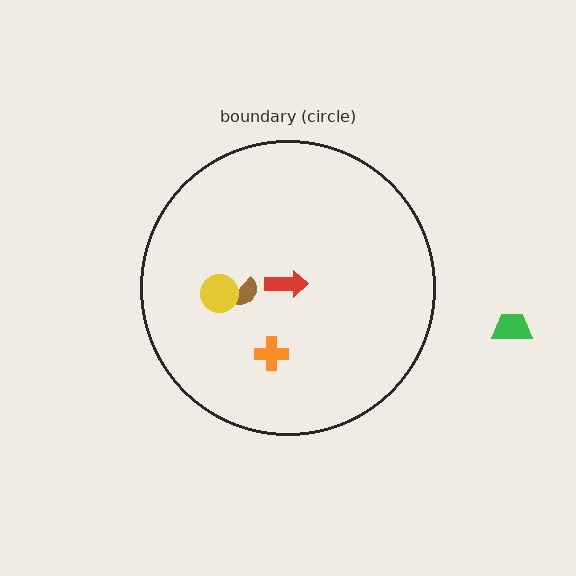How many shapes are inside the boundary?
4 inside, 1 outside.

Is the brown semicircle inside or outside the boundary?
Inside.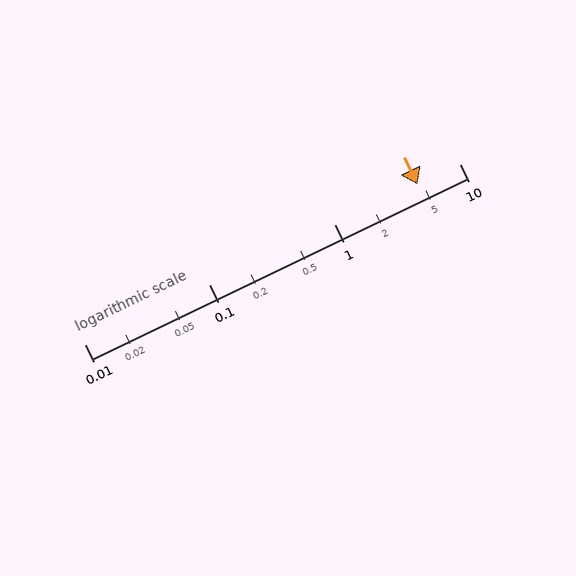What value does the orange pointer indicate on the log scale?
The pointer indicates approximately 4.6.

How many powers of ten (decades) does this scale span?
The scale spans 3 decades, from 0.01 to 10.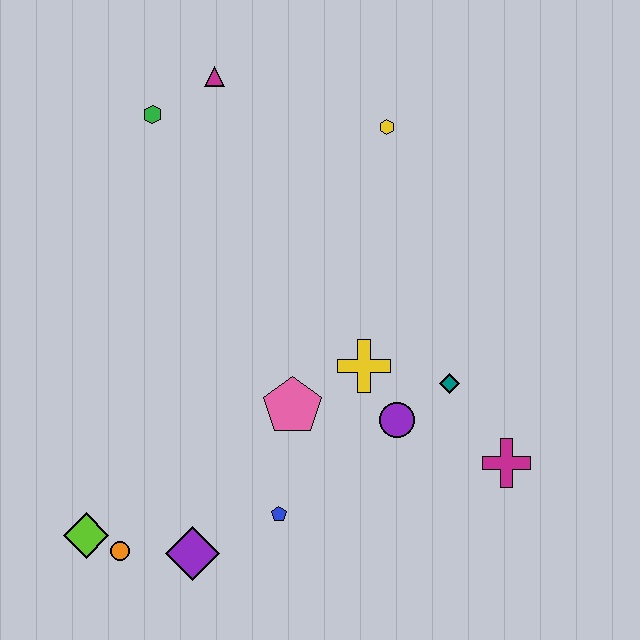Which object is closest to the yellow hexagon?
The magenta triangle is closest to the yellow hexagon.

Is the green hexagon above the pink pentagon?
Yes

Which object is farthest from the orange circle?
The yellow hexagon is farthest from the orange circle.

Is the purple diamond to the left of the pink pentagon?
Yes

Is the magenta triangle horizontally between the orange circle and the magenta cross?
Yes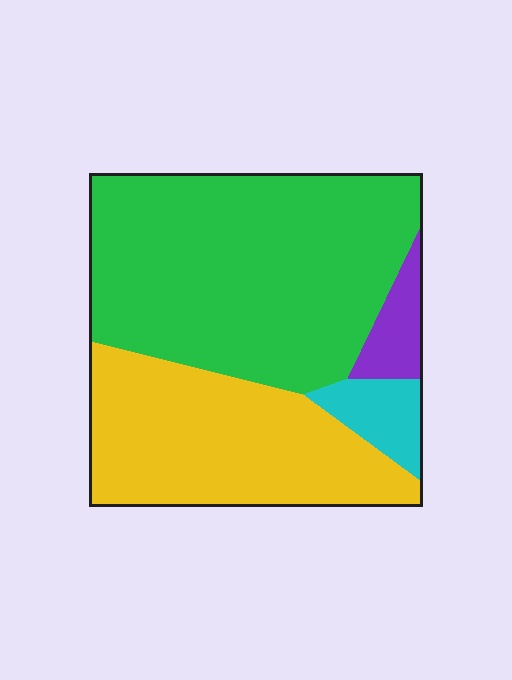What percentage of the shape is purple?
Purple covers around 5% of the shape.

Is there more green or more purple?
Green.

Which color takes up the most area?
Green, at roughly 55%.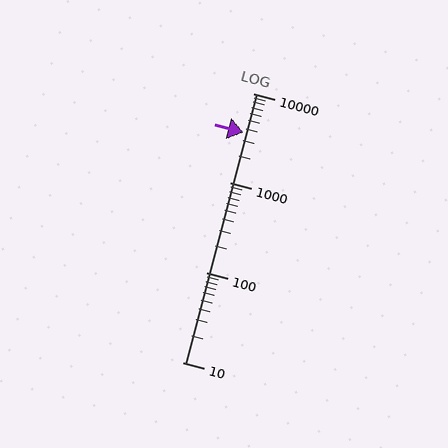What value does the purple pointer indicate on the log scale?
The pointer indicates approximately 3700.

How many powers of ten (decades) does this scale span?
The scale spans 3 decades, from 10 to 10000.